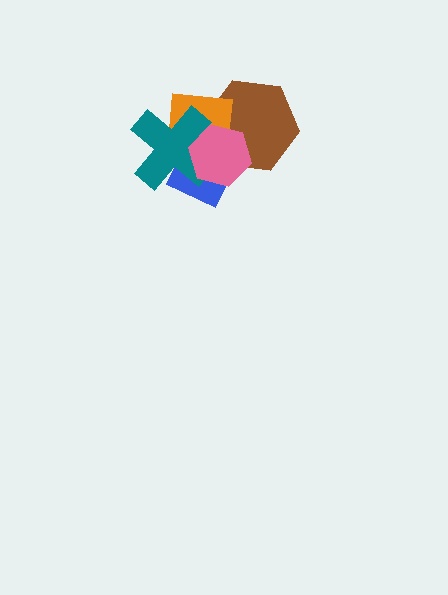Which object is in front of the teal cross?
The pink hexagon is in front of the teal cross.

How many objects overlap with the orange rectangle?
5 objects overlap with the orange rectangle.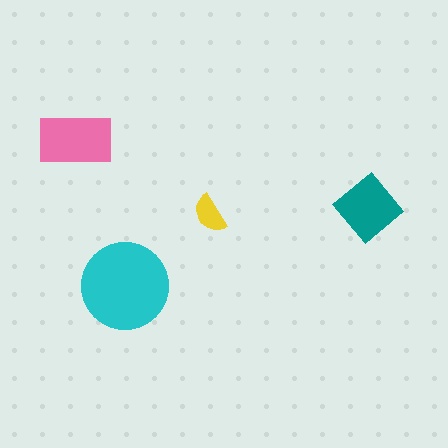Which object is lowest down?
The cyan circle is bottommost.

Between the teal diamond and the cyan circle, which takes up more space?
The cyan circle.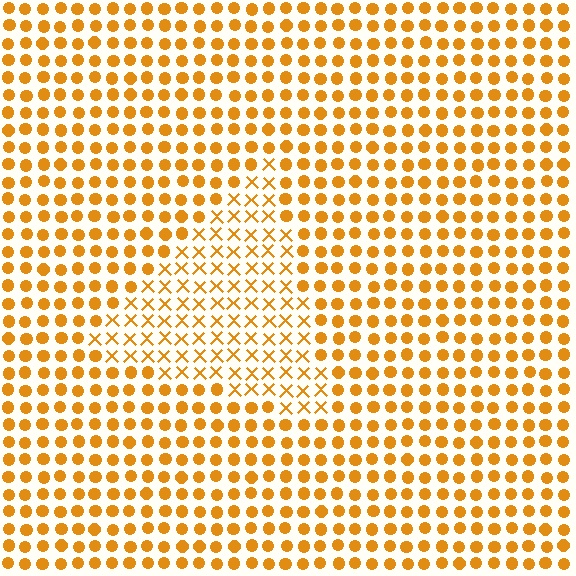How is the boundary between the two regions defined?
The boundary is defined by a change in element shape: X marks inside vs. circles outside. All elements share the same color and spacing.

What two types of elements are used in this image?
The image uses X marks inside the triangle region and circles outside it.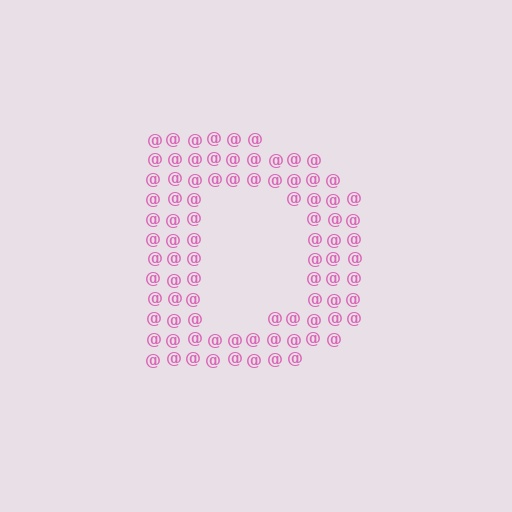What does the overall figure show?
The overall figure shows the letter D.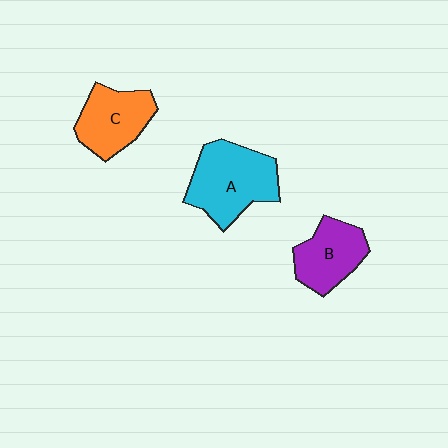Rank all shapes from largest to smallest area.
From largest to smallest: A (cyan), C (orange), B (purple).